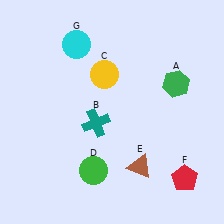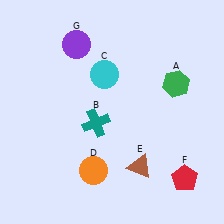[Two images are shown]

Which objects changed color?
C changed from yellow to cyan. D changed from green to orange. G changed from cyan to purple.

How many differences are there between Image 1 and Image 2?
There are 3 differences between the two images.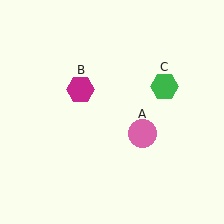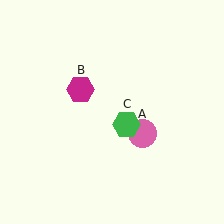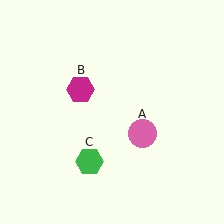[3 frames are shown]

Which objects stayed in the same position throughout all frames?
Pink circle (object A) and magenta hexagon (object B) remained stationary.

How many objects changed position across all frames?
1 object changed position: green hexagon (object C).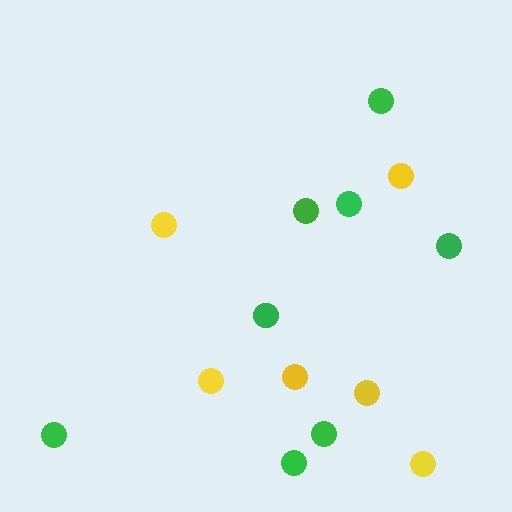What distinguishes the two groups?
There are 2 groups: one group of yellow circles (6) and one group of green circles (8).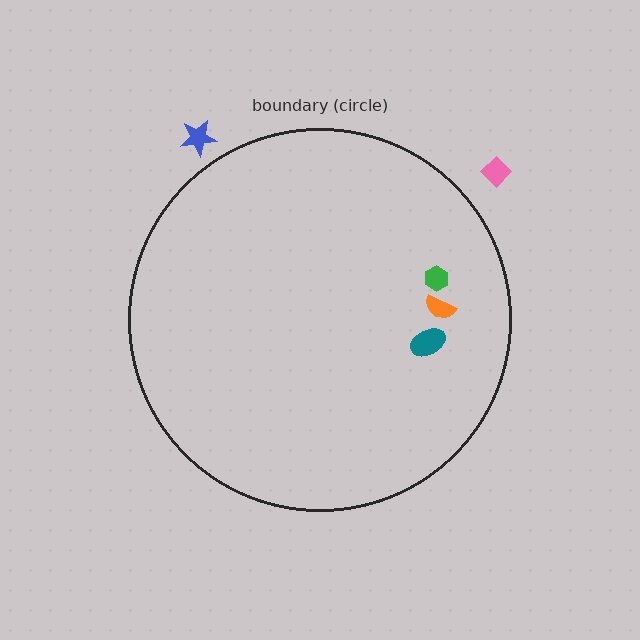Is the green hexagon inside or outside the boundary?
Inside.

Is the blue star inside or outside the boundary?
Outside.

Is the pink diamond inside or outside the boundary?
Outside.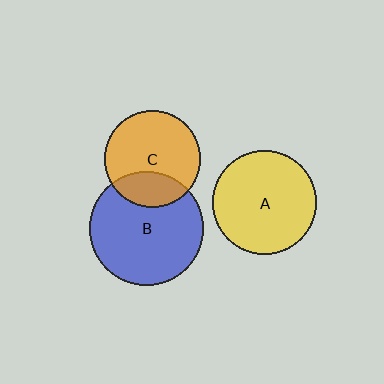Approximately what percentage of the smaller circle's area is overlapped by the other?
Approximately 25%.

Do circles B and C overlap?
Yes.